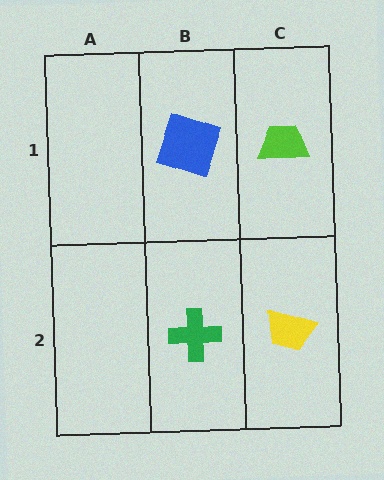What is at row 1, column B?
A blue square.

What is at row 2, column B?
A green cross.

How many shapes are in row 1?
2 shapes.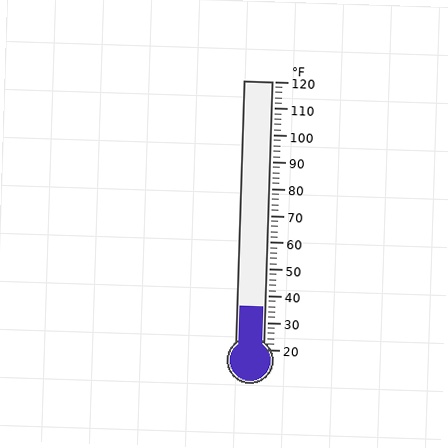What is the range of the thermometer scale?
The thermometer scale ranges from 20°F to 120°F.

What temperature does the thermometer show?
The thermometer shows approximately 36°F.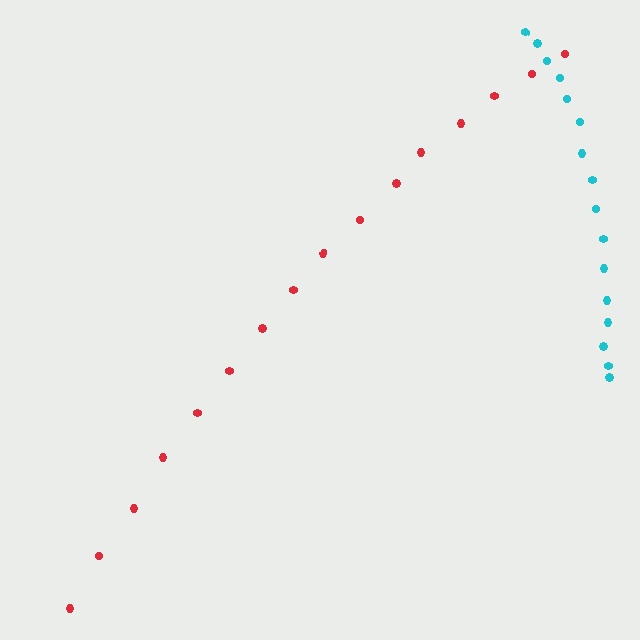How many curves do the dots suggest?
There are 2 distinct paths.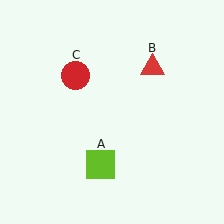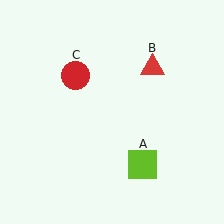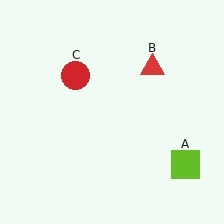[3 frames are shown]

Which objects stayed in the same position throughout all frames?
Red triangle (object B) and red circle (object C) remained stationary.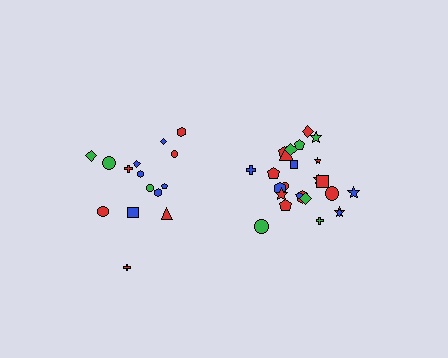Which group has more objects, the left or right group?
The right group.